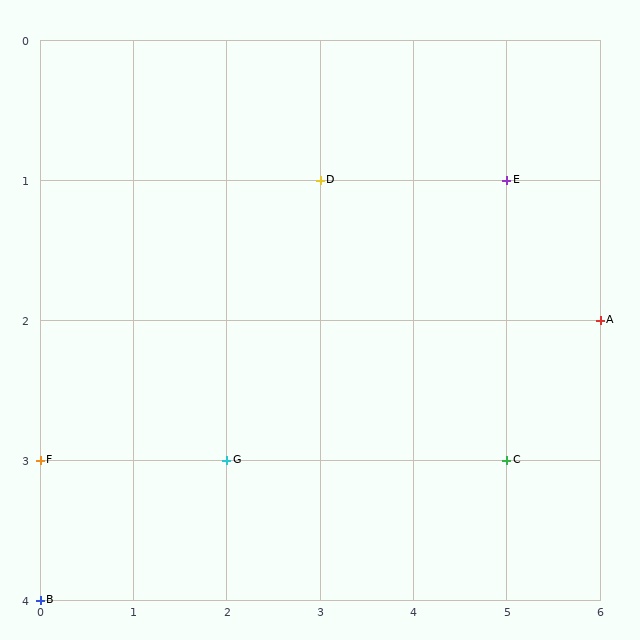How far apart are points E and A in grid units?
Points E and A are 1 column and 1 row apart (about 1.4 grid units diagonally).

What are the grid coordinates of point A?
Point A is at grid coordinates (6, 2).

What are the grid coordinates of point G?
Point G is at grid coordinates (2, 3).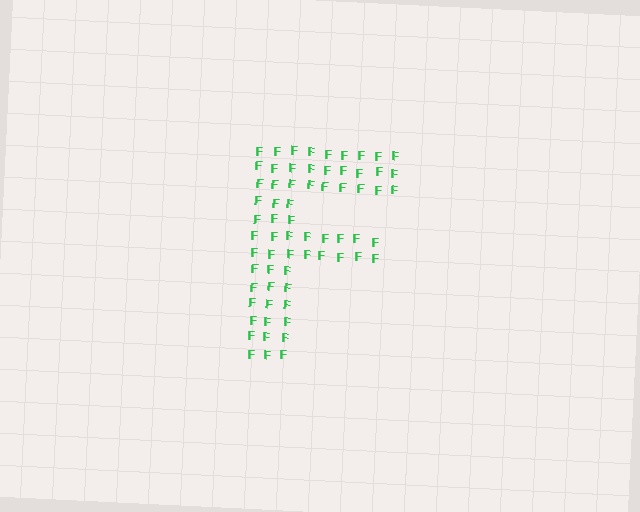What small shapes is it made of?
It is made of small letter F's.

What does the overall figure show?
The overall figure shows the letter F.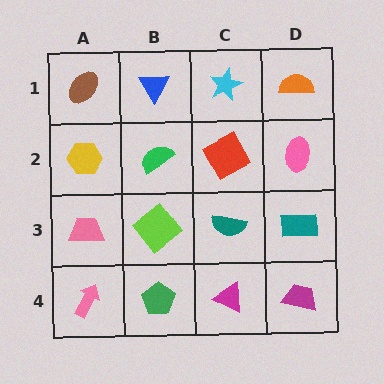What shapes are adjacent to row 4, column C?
A teal semicircle (row 3, column C), a green pentagon (row 4, column B), a magenta trapezoid (row 4, column D).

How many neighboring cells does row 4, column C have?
3.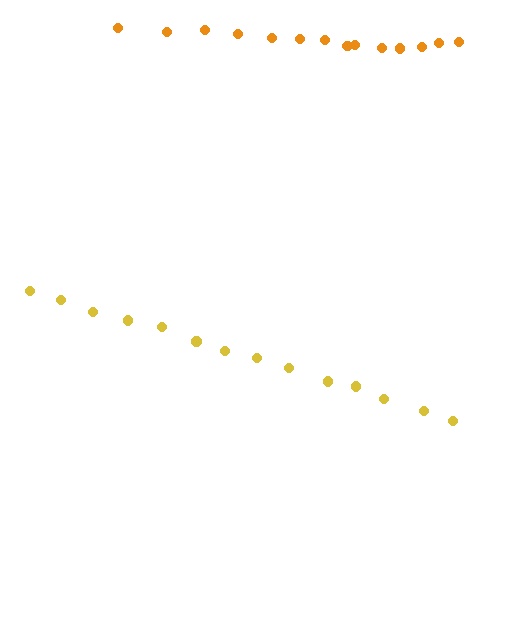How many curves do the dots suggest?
There are 2 distinct paths.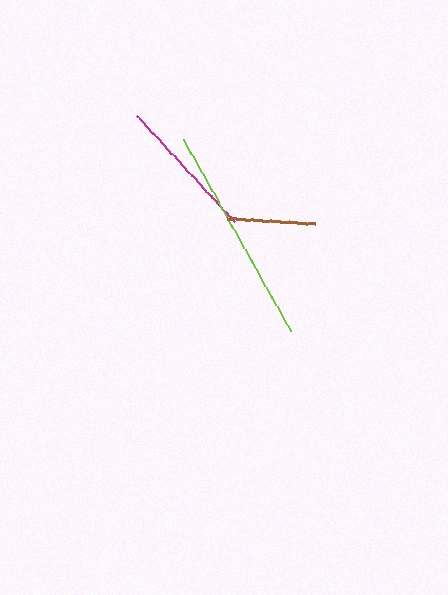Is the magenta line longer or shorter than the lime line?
The lime line is longer than the magenta line.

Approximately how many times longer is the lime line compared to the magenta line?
The lime line is approximately 1.5 times the length of the magenta line.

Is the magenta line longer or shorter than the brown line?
The magenta line is longer than the brown line.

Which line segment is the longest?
The lime line is the longest at approximately 219 pixels.